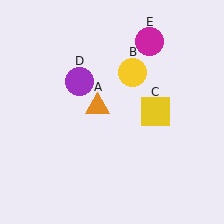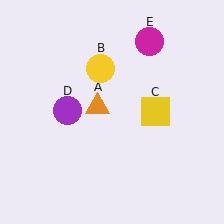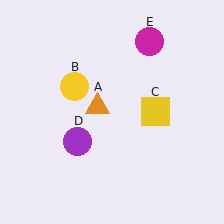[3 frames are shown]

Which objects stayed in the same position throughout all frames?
Orange triangle (object A) and yellow square (object C) and magenta circle (object E) remained stationary.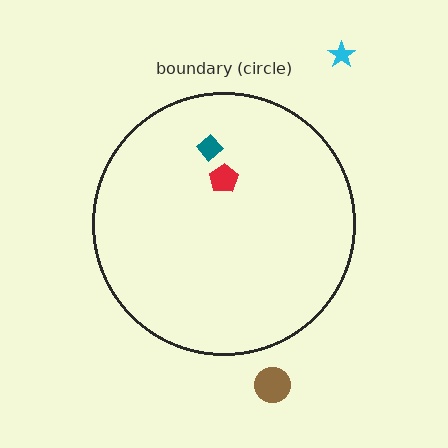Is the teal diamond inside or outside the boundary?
Inside.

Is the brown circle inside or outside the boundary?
Outside.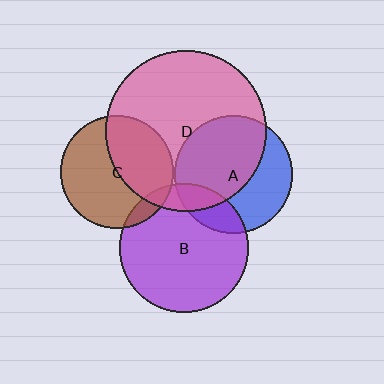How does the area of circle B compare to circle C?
Approximately 1.3 times.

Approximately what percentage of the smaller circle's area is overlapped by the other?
Approximately 10%.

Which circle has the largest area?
Circle D (pink).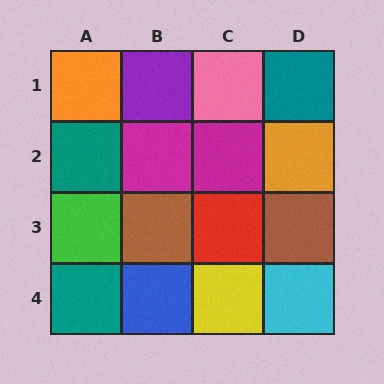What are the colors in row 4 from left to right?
Teal, blue, yellow, cyan.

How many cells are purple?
1 cell is purple.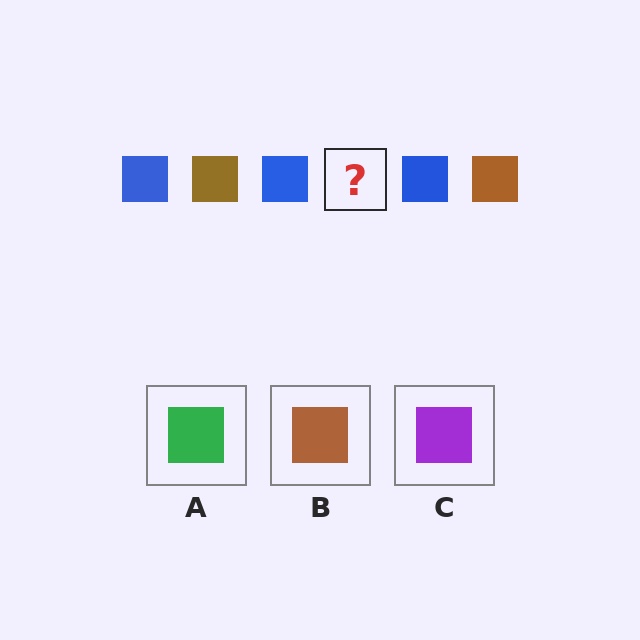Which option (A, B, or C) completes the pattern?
B.